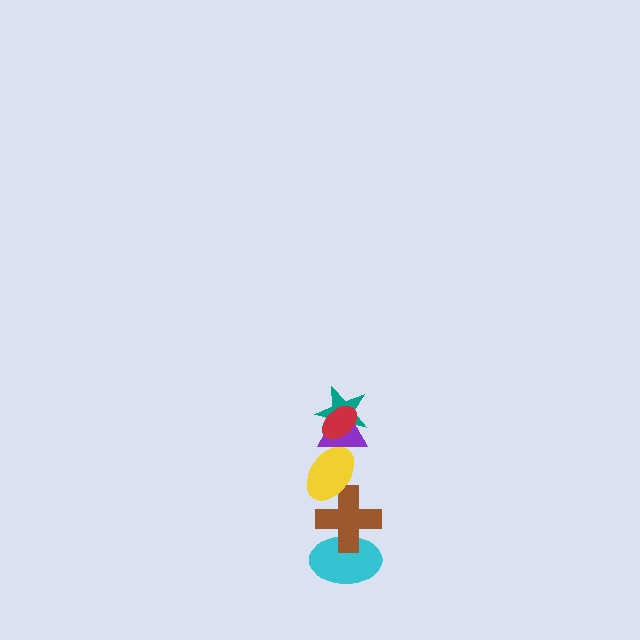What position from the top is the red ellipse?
The red ellipse is 1st from the top.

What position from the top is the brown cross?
The brown cross is 5th from the top.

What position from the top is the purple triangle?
The purple triangle is 3rd from the top.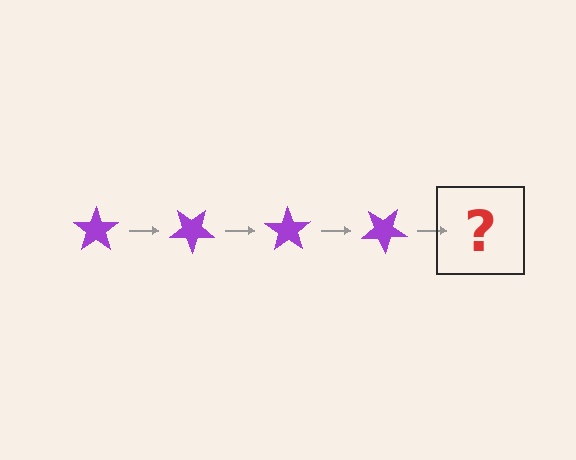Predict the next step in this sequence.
The next step is a purple star rotated 140 degrees.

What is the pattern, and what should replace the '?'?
The pattern is that the star rotates 35 degrees each step. The '?' should be a purple star rotated 140 degrees.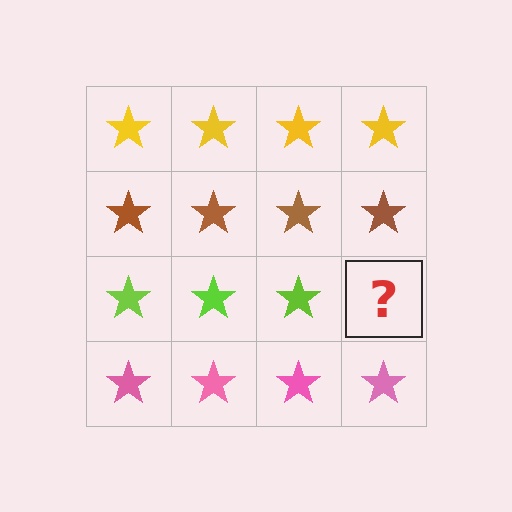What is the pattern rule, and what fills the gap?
The rule is that each row has a consistent color. The gap should be filled with a lime star.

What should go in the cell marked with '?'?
The missing cell should contain a lime star.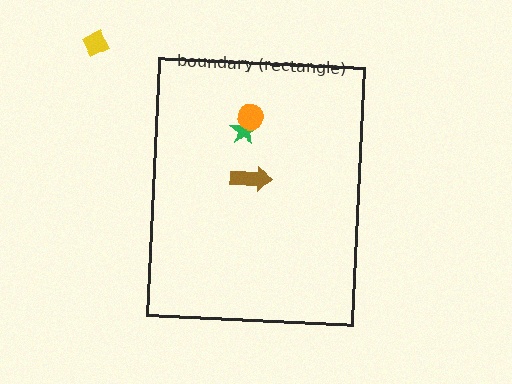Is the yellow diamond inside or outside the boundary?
Outside.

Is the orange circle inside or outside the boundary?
Inside.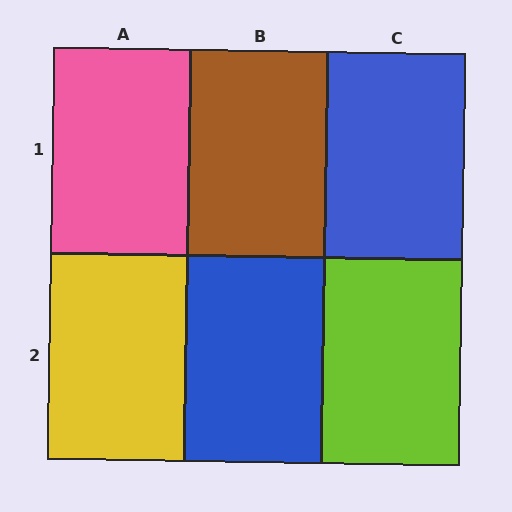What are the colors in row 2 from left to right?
Yellow, blue, lime.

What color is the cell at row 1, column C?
Blue.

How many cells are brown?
1 cell is brown.